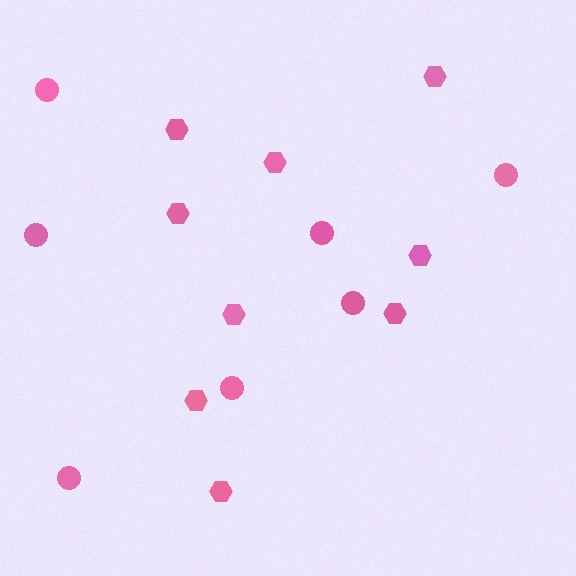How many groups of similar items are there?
There are 2 groups: one group of circles (7) and one group of hexagons (9).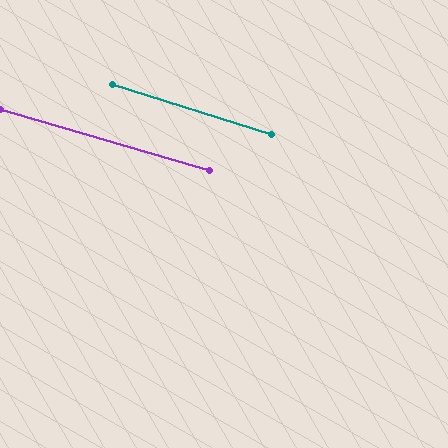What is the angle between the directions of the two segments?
Approximately 1 degree.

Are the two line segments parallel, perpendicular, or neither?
Parallel — their directions differ by only 1.4°.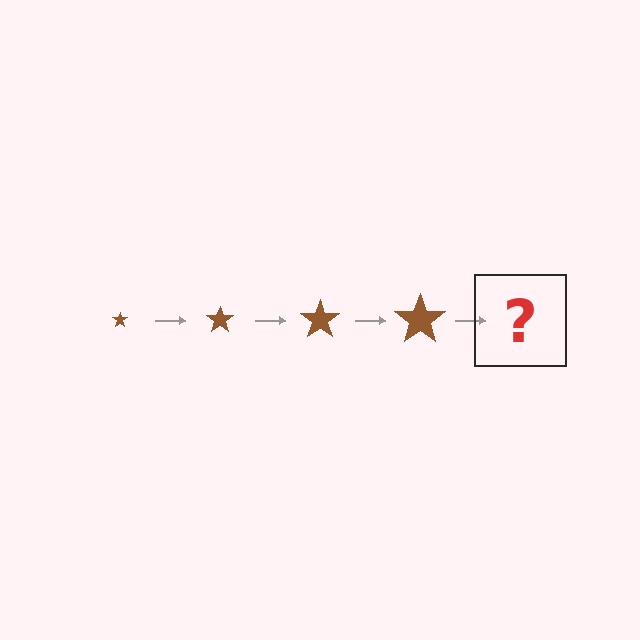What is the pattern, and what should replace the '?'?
The pattern is that the star gets progressively larger each step. The '?' should be a brown star, larger than the previous one.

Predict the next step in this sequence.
The next step is a brown star, larger than the previous one.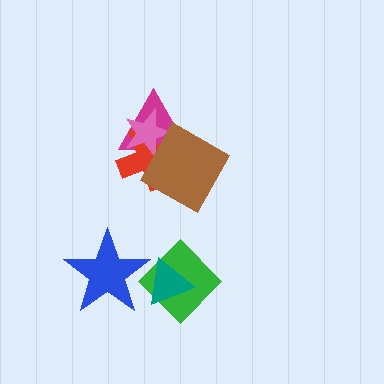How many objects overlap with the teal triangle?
2 objects overlap with the teal triangle.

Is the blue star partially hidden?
Yes, it is partially covered by another shape.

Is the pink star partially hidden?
Yes, it is partially covered by another shape.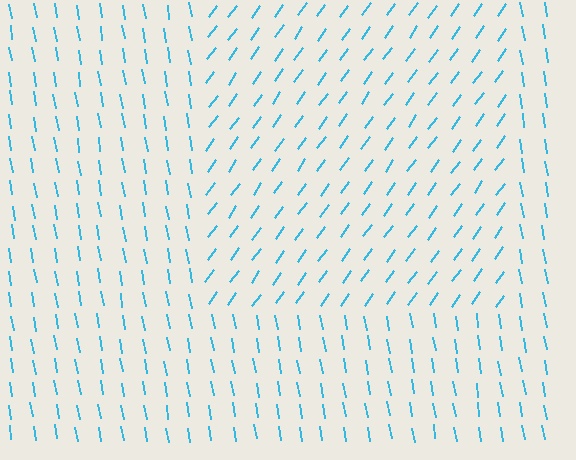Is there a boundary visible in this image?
Yes, there is a texture boundary formed by a change in line orientation.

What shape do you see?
I see a rectangle.